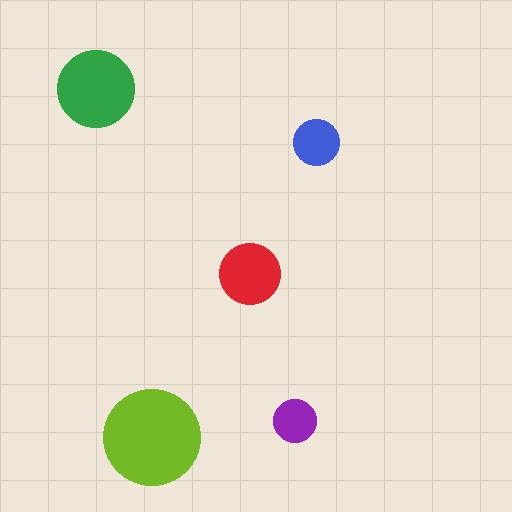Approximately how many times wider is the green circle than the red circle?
About 1.5 times wider.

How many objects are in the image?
There are 5 objects in the image.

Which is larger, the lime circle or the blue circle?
The lime one.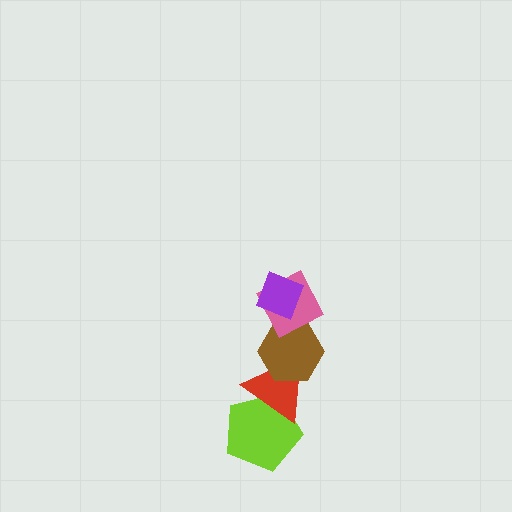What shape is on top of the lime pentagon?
The red triangle is on top of the lime pentagon.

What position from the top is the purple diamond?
The purple diamond is 1st from the top.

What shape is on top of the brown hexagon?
The pink diamond is on top of the brown hexagon.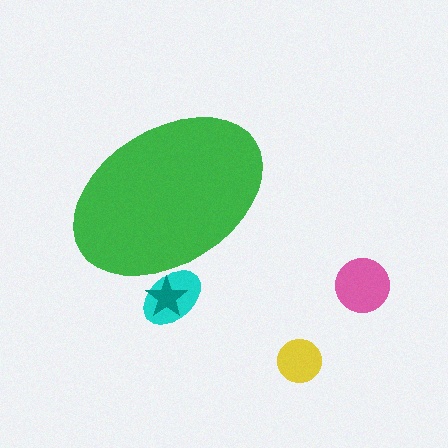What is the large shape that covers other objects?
A green ellipse.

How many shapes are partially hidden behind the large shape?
2 shapes are partially hidden.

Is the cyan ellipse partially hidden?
Yes, the cyan ellipse is partially hidden behind the green ellipse.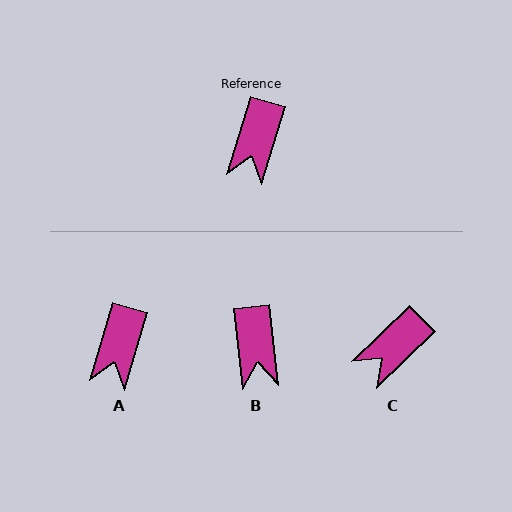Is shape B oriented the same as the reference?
No, it is off by about 23 degrees.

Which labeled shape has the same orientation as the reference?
A.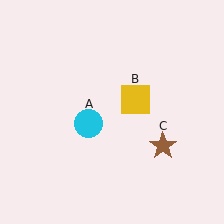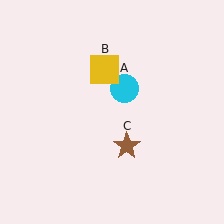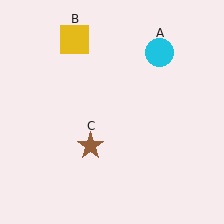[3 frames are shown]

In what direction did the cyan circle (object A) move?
The cyan circle (object A) moved up and to the right.